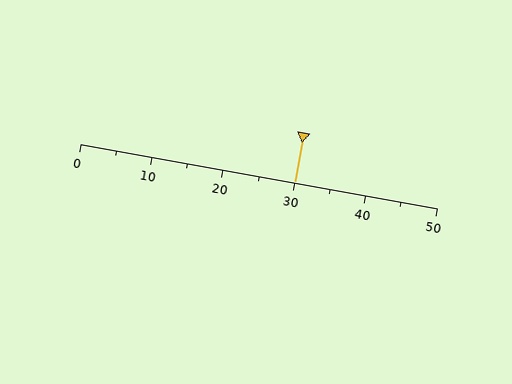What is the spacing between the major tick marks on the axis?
The major ticks are spaced 10 apart.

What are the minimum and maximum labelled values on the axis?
The axis runs from 0 to 50.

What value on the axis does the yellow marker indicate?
The marker indicates approximately 30.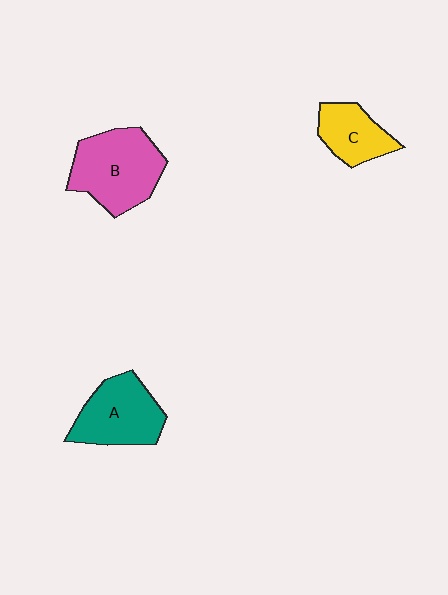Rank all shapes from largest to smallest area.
From largest to smallest: B (pink), A (teal), C (yellow).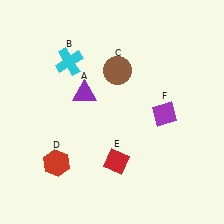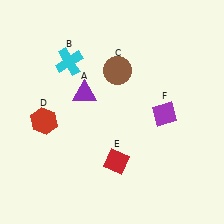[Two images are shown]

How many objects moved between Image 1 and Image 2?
1 object moved between the two images.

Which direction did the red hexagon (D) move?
The red hexagon (D) moved up.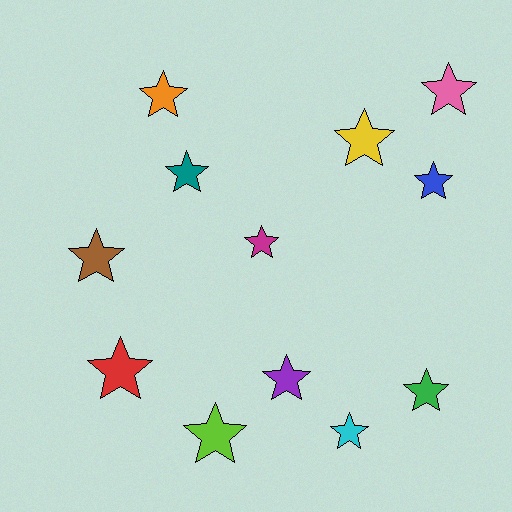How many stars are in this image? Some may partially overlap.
There are 12 stars.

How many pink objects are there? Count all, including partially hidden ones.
There is 1 pink object.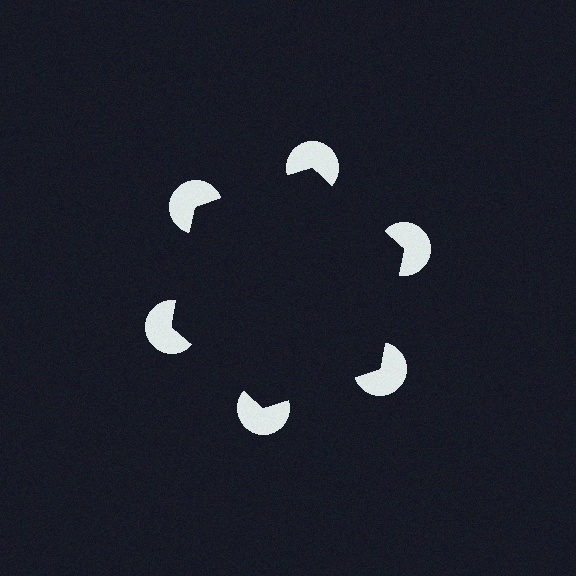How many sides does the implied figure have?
6 sides.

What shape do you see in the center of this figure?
An illusory hexagon — its edges are inferred from the aligned wedge cuts in the pac-man discs, not physically drawn.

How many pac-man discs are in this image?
There are 6 — one at each vertex of the illusory hexagon.